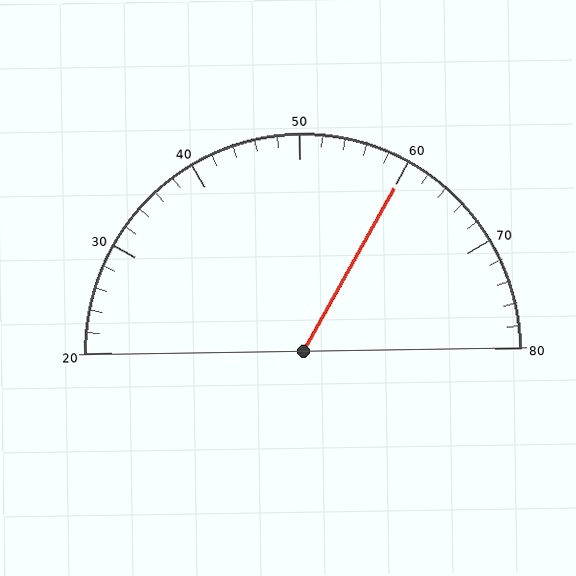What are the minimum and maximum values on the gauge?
The gauge ranges from 20 to 80.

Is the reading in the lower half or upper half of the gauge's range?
The reading is in the upper half of the range (20 to 80).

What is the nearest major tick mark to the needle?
The nearest major tick mark is 60.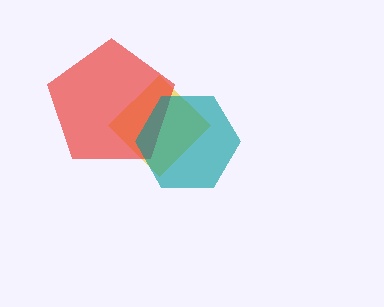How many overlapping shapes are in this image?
There are 3 overlapping shapes in the image.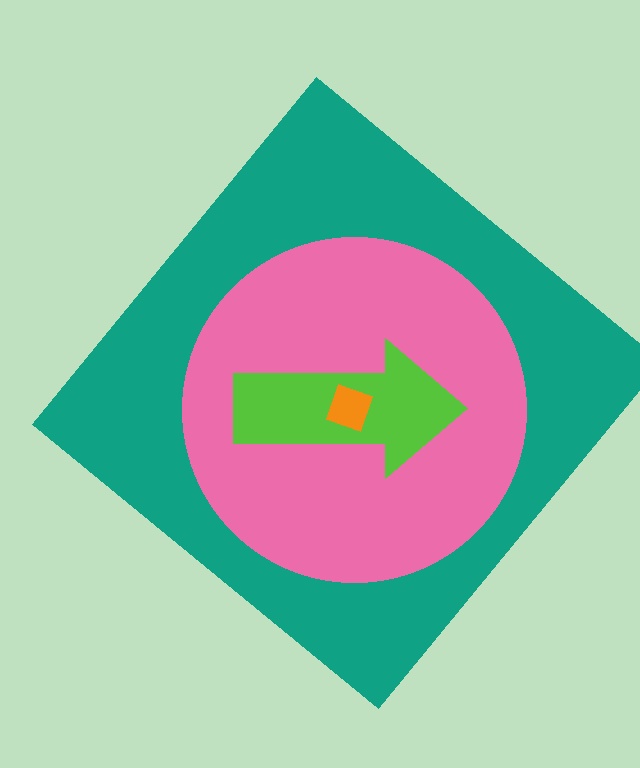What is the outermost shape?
The teal diamond.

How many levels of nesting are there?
4.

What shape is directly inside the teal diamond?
The pink circle.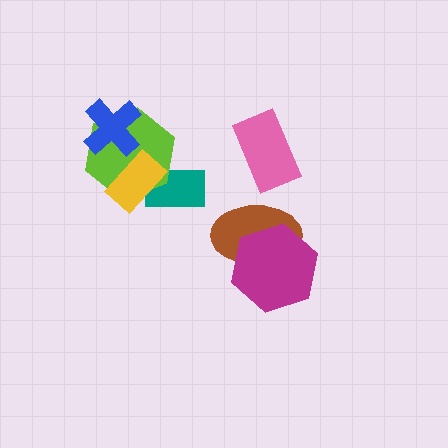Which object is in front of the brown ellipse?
The magenta hexagon is in front of the brown ellipse.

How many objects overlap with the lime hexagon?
3 objects overlap with the lime hexagon.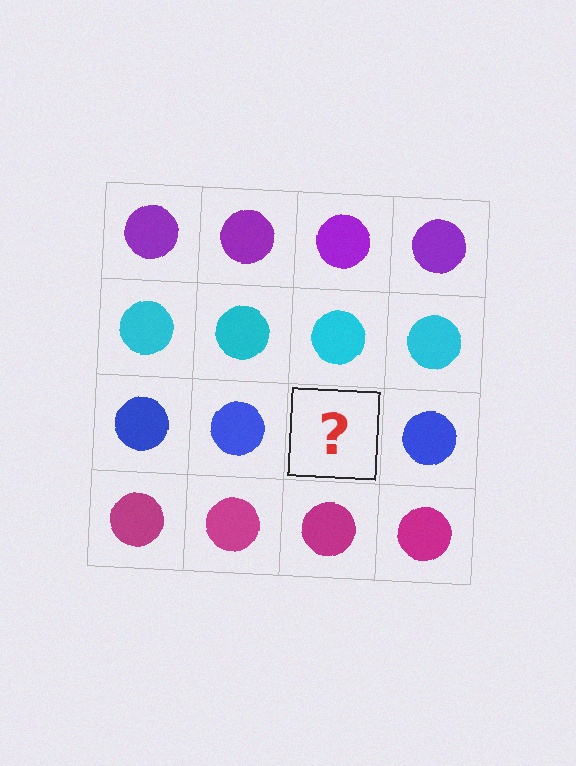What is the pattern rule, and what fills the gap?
The rule is that each row has a consistent color. The gap should be filled with a blue circle.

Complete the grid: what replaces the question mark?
The question mark should be replaced with a blue circle.